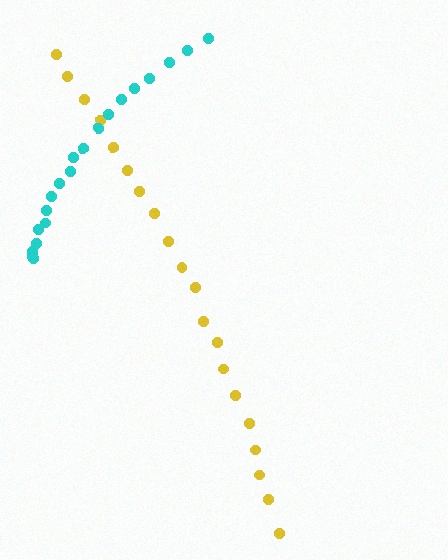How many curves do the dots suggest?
There are 2 distinct paths.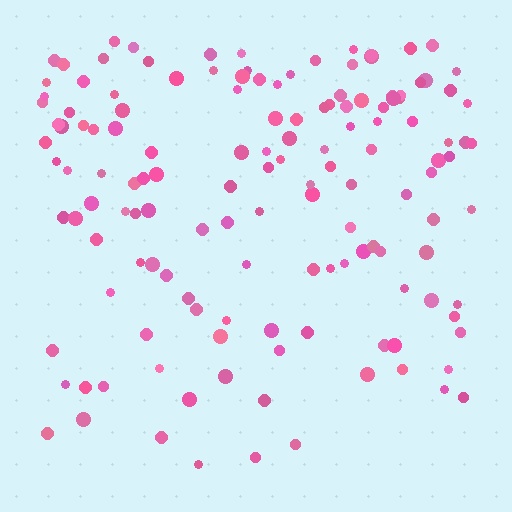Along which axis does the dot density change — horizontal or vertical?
Vertical.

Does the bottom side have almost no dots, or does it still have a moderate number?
Still a moderate number, just noticeably fewer than the top.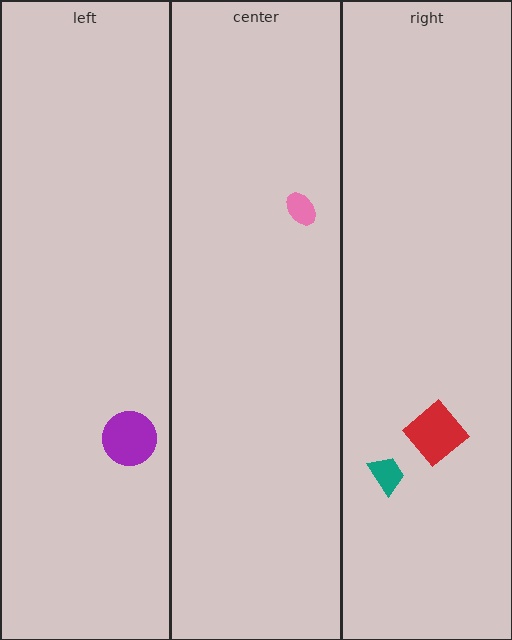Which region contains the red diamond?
The right region.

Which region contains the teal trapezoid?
The right region.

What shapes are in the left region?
The purple circle.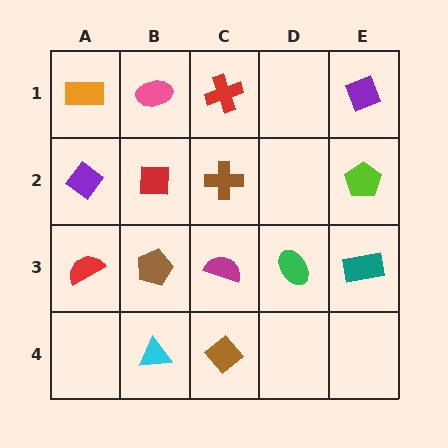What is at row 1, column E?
A purple diamond.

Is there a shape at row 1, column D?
No, that cell is empty.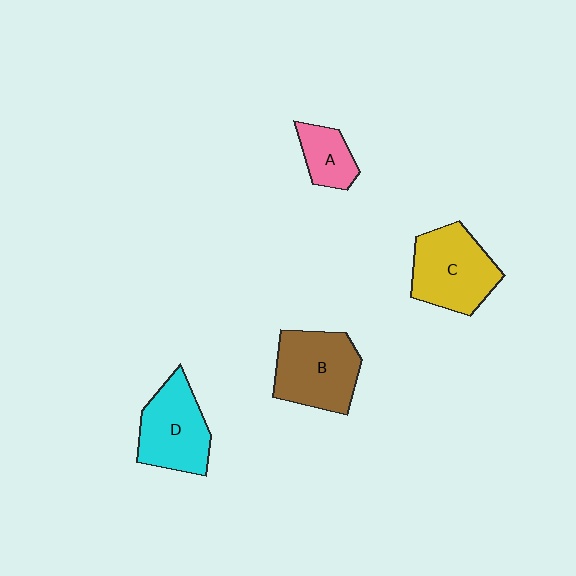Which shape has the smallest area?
Shape A (pink).